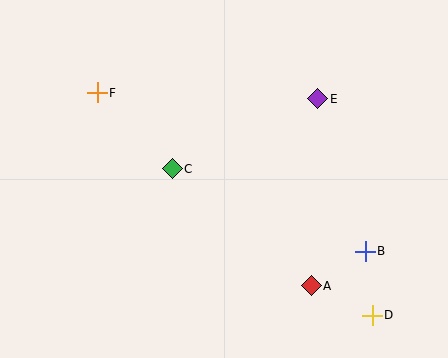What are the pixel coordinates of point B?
Point B is at (365, 251).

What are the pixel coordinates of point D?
Point D is at (372, 315).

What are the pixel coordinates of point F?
Point F is at (97, 93).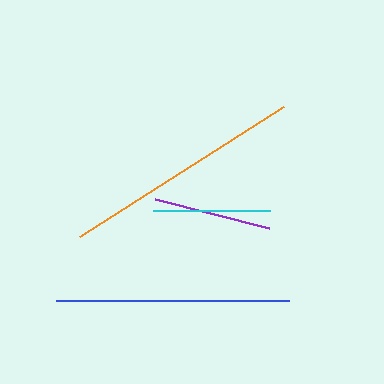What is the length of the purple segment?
The purple segment is approximately 118 pixels long.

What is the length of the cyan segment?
The cyan segment is approximately 117 pixels long.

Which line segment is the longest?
The orange line is the longest at approximately 242 pixels.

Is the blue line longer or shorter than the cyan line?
The blue line is longer than the cyan line.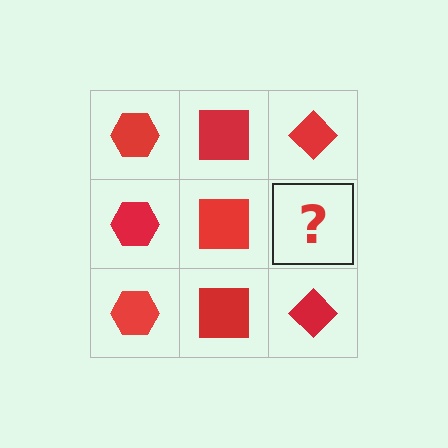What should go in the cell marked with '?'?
The missing cell should contain a red diamond.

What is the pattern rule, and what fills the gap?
The rule is that each column has a consistent shape. The gap should be filled with a red diamond.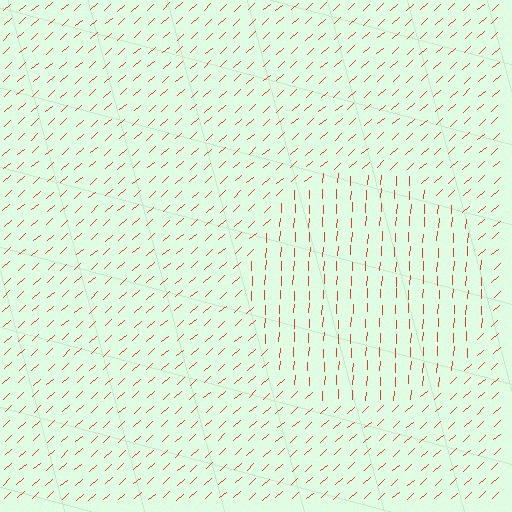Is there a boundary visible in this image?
Yes, there is a texture boundary formed by a change in line orientation.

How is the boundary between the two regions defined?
The boundary is defined purely by a change in line orientation (approximately 45 degrees difference). All lines are the same color and thickness.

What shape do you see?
I see a circle.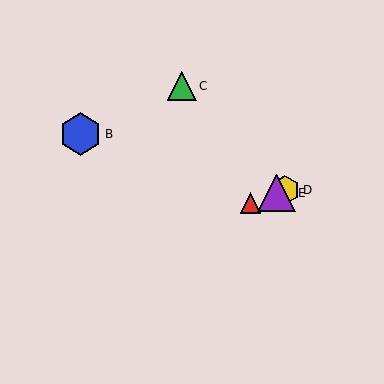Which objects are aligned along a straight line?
Objects A, D, E are aligned along a straight line.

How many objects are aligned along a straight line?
3 objects (A, D, E) are aligned along a straight line.